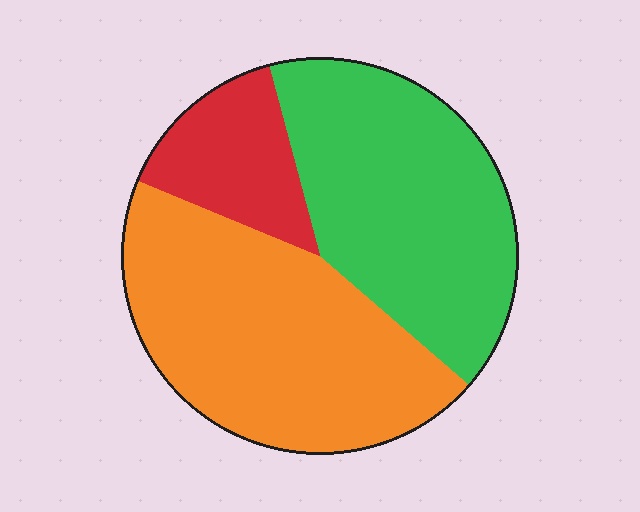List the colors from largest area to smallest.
From largest to smallest: orange, green, red.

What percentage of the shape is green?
Green covers about 40% of the shape.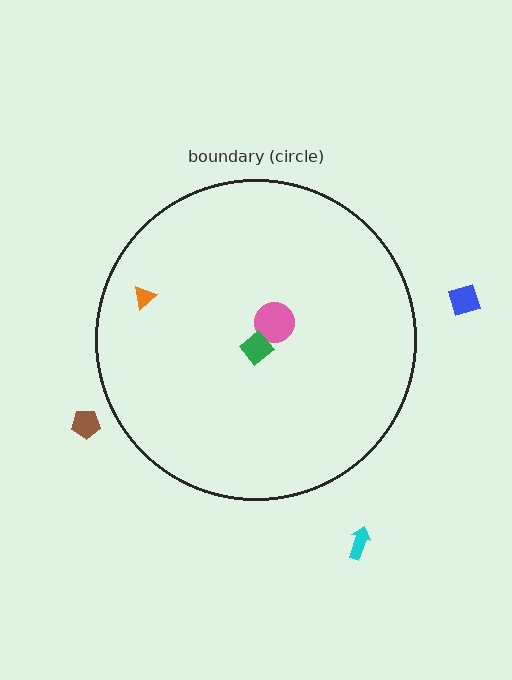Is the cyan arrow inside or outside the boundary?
Outside.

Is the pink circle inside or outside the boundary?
Inside.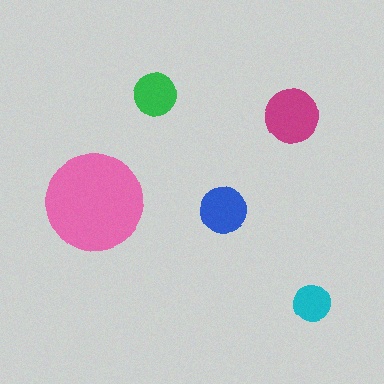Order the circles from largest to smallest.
the pink one, the magenta one, the blue one, the green one, the cyan one.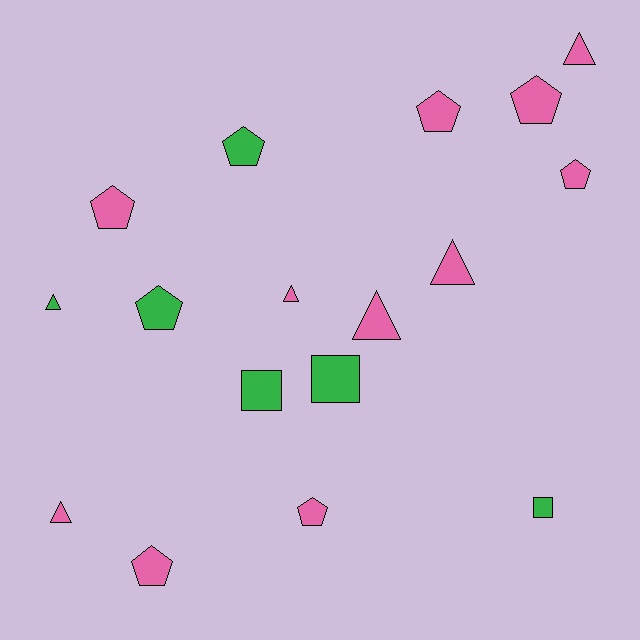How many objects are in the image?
There are 17 objects.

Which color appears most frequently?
Pink, with 11 objects.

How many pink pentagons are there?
There are 6 pink pentagons.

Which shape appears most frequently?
Pentagon, with 8 objects.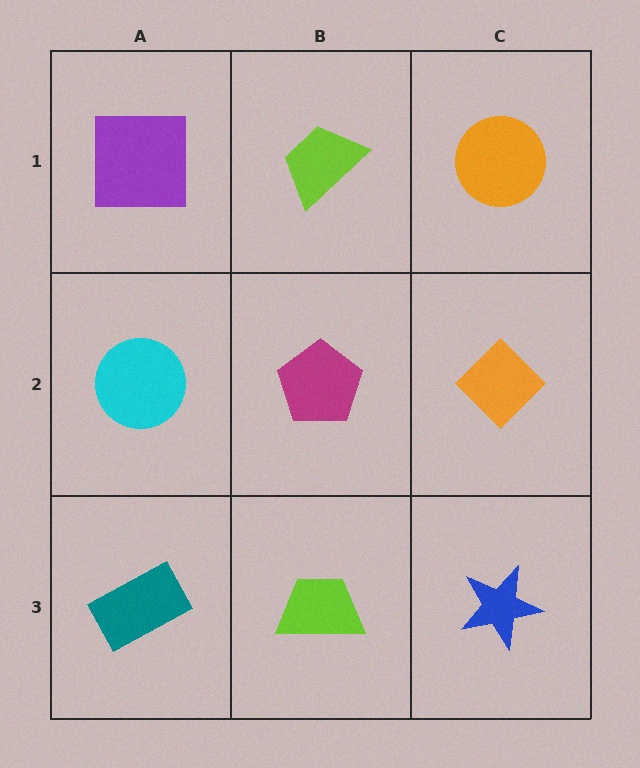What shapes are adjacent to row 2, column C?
An orange circle (row 1, column C), a blue star (row 3, column C), a magenta pentagon (row 2, column B).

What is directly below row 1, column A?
A cyan circle.